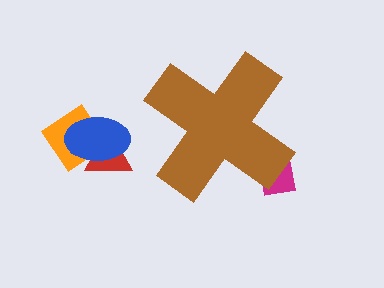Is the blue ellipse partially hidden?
No, the blue ellipse is fully visible.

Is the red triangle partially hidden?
No, the red triangle is fully visible.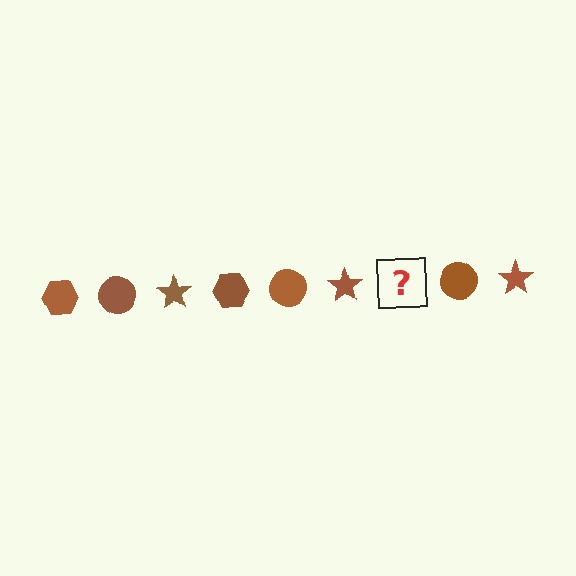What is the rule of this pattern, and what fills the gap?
The rule is that the pattern cycles through hexagon, circle, star shapes in brown. The gap should be filled with a brown hexagon.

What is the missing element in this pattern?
The missing element is a brown hexagon.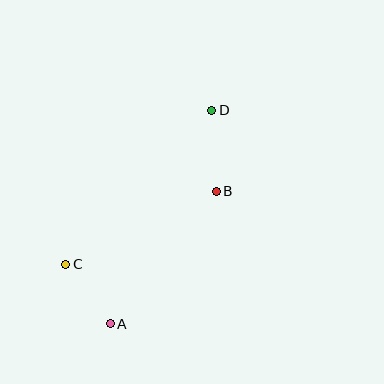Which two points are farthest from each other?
Points A and D are farthest from each other.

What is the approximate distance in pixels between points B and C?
The distance between B and C is approximately 167 pixels.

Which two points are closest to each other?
Points A and C are closest to each other.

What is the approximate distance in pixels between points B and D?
The distance between B and D is approximately 81 pixels.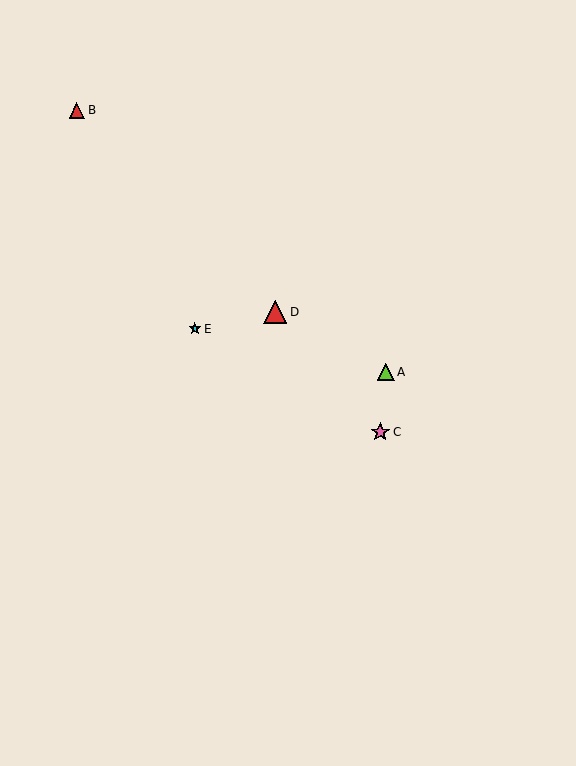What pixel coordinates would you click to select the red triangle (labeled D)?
Click at (275, 312) to select the red triangle D.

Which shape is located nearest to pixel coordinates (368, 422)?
The pink star (labeled C) at (380, 432) is nearest to that location.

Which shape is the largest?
The red triangle (labeled D) is the largest.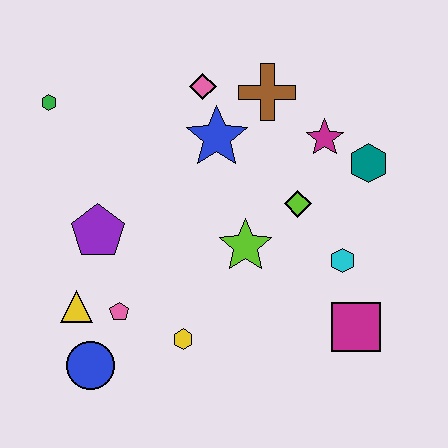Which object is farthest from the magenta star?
The blue circle is farthest from the magenta star.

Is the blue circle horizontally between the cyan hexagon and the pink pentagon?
No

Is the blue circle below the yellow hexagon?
Yes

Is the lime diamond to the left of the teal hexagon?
Yes